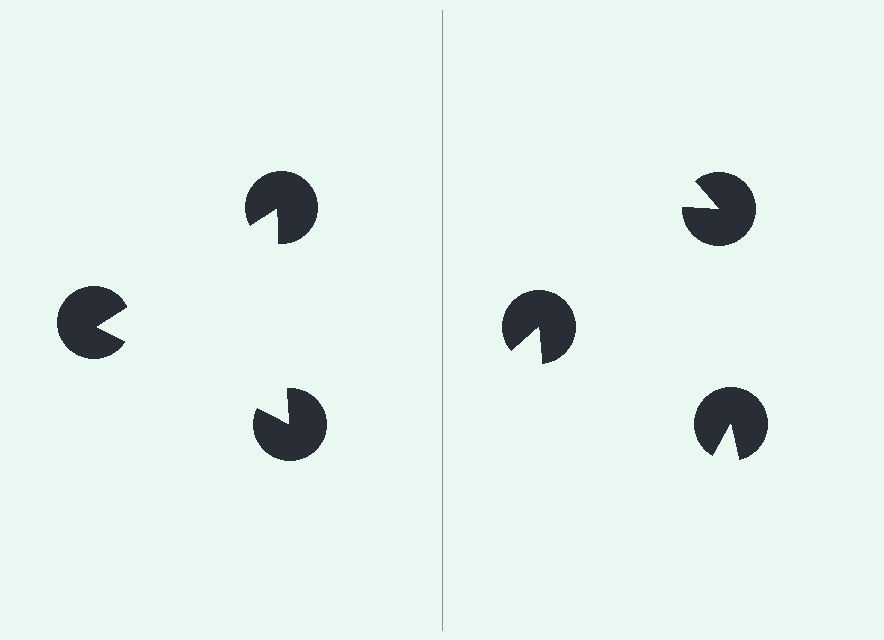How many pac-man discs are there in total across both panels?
6 — 3 on each side.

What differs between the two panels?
The pac-man discs are positioned identically on both sides; only the wedge orientations differ. On the left they align to a triangle; on the right they are misaligned.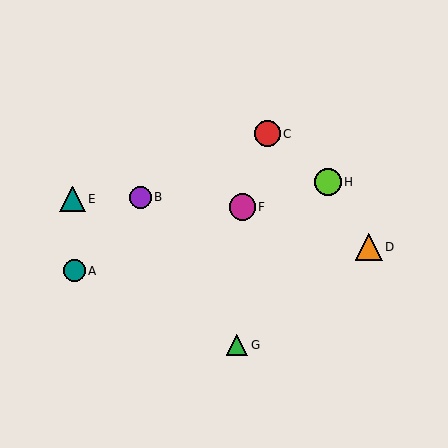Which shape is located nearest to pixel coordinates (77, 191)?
The teal triangle (labeled E) at (73, 199) is nearest to that location.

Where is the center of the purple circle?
The center of the purple circle is at (141, 197).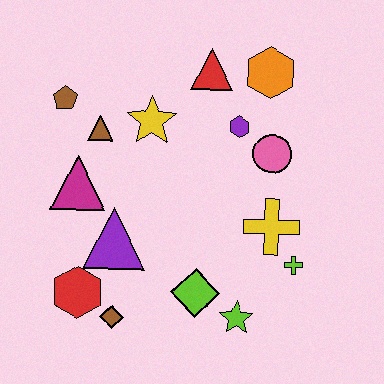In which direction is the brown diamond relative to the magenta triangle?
The brown diamond is below the magenta triangle.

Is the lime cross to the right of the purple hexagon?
Yes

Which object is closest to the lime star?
The lime diamond is closest to the lime star.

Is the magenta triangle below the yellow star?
Yes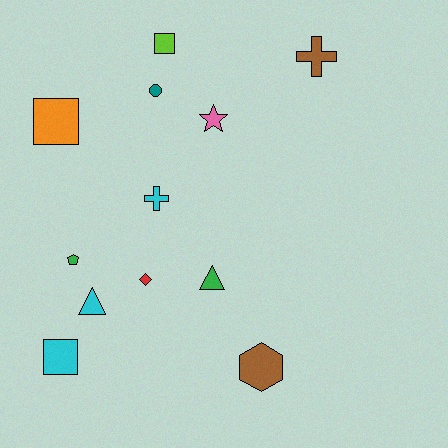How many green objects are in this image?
There are 2 green objects.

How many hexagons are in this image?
There is 1 hexagon.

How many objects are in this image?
There are 12 objects.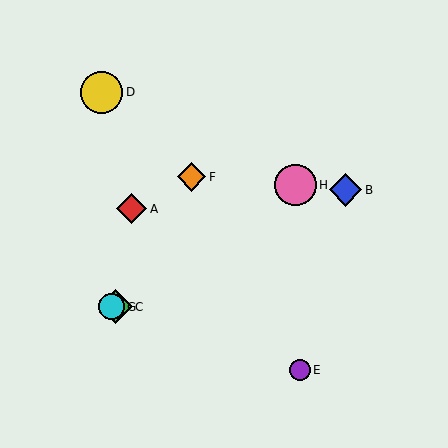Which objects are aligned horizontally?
Objects C, G are aligned horizontally.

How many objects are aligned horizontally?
2 objects (C, G) are aligned horizontally.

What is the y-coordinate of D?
Object D is at y≈92.